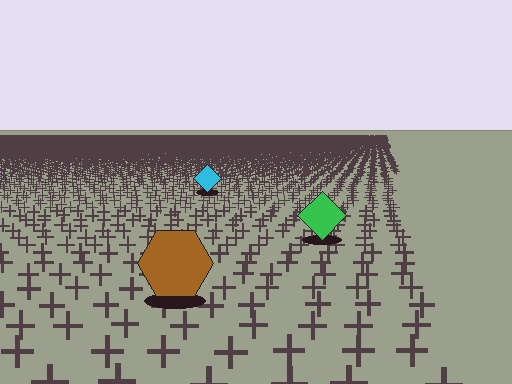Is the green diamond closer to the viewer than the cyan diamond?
Yes. The green diamond is closer — you can tell from the texture gradient: the ground texture is coarser near it.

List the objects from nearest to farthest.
From nearest to farthest: the brown hexagon, the green diamond, the cyan diamond.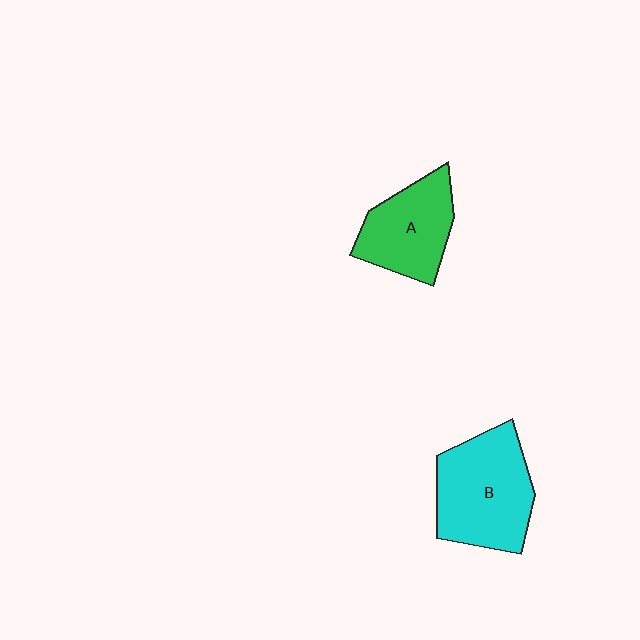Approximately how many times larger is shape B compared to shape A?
Approximately 1.3 times.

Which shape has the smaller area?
Shape A (green).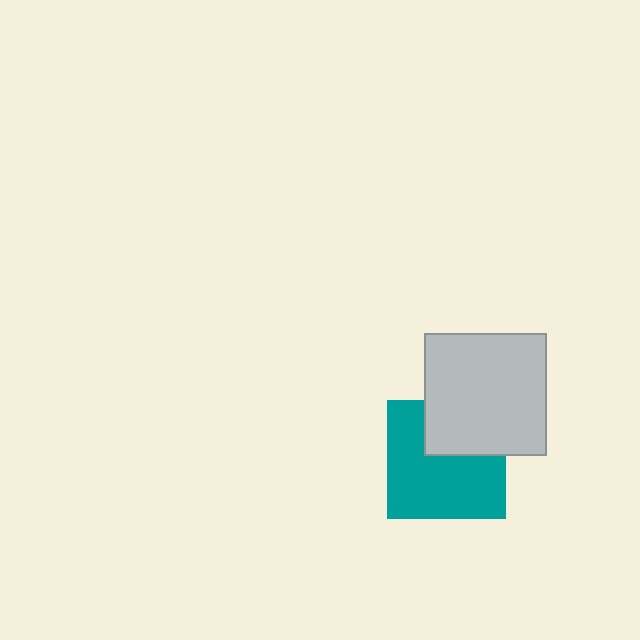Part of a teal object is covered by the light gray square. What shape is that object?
It is a square.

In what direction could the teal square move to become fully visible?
The teal square could move down. That would shift it out from behind the light gray square entirely.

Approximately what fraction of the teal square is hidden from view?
Roughly 32% of the teal square is hidden behind the light gray square.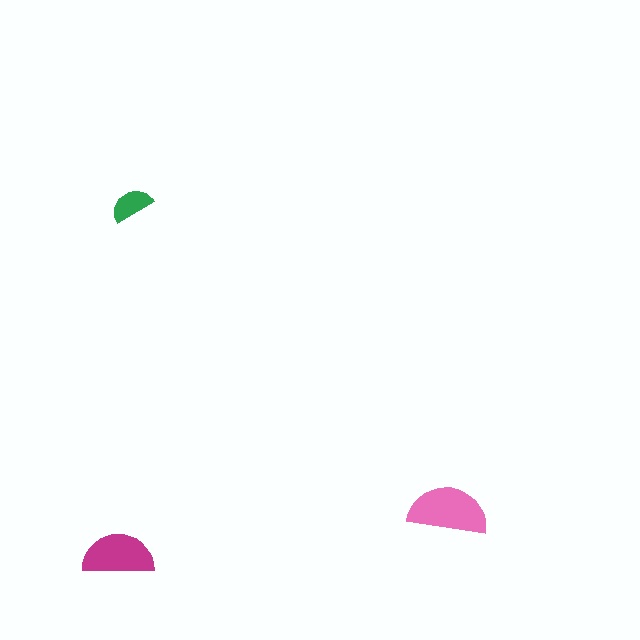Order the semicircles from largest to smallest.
the pink one, the magenta one, the green one.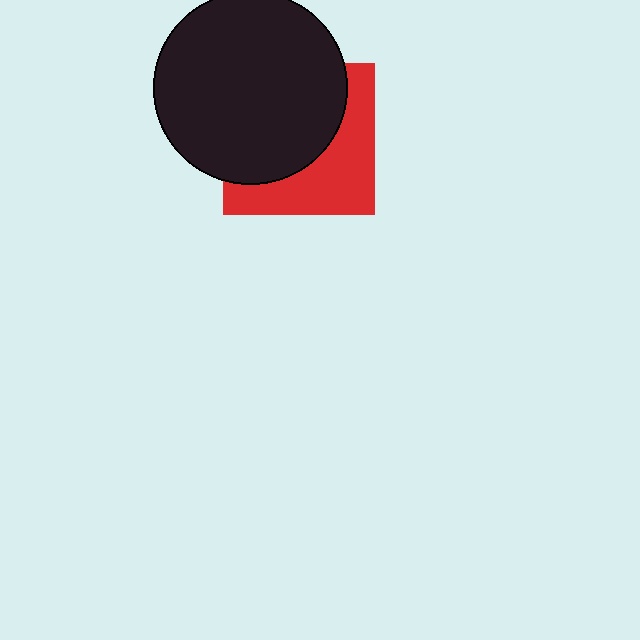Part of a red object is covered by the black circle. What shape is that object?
It is a square.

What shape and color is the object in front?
The object in front is a black circle.